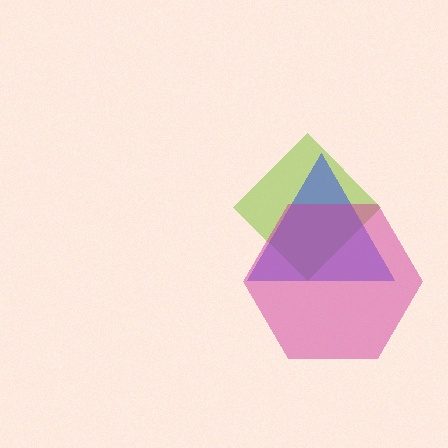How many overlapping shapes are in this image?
There are 3 overlapping shapes in the image.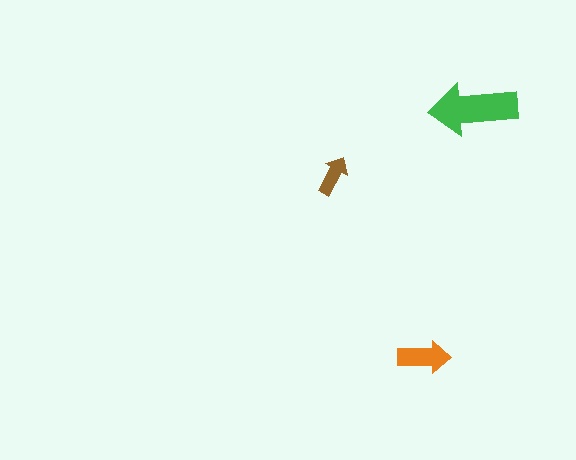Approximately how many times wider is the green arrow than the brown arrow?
About 2 times wider.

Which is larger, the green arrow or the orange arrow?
The green one.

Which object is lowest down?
The orange arrow is bottommost.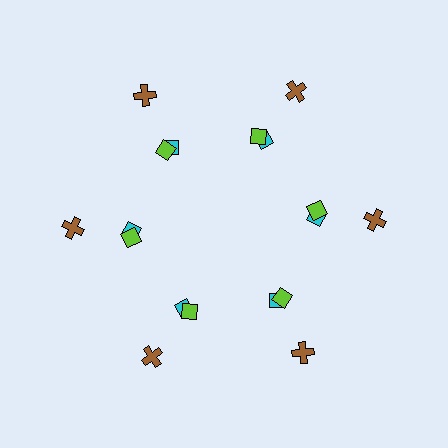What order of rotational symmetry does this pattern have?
This pattern has 6-fold rotational symmetry.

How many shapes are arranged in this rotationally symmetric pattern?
There are 18 shapes, arranged in 6 groups of 3.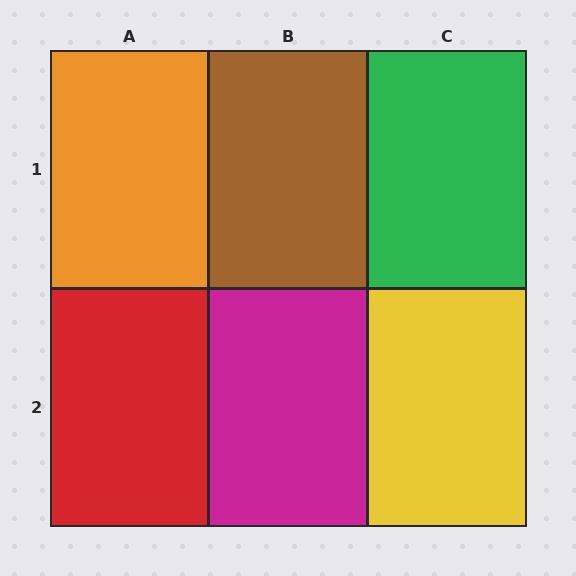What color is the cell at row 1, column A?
Orange.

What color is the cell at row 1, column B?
Brown.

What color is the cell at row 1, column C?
Green.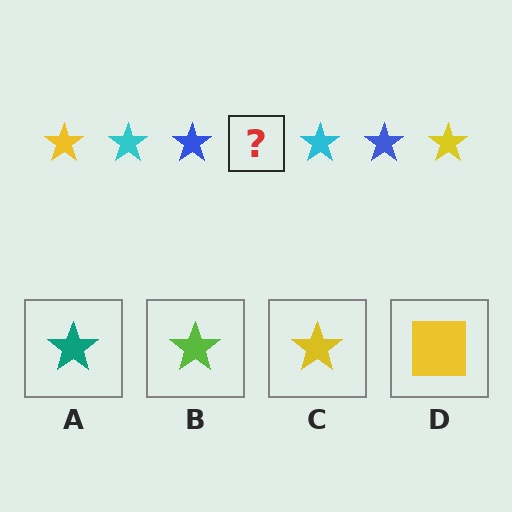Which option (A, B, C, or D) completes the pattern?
C.